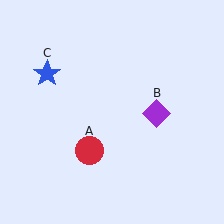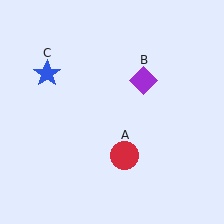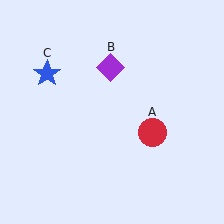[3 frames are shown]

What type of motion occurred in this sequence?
The red circle (object A), purple diamond (object B) rotated counterclockwise around the center of the scene.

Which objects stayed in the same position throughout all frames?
Blue star (object C) remained stationary.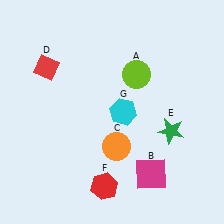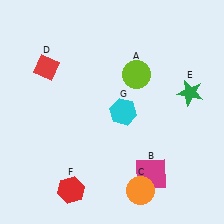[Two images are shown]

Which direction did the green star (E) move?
The green star (E) moved up.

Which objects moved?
The objects that moved are: the orange circle (C), the green star (E), the red hexagon (F).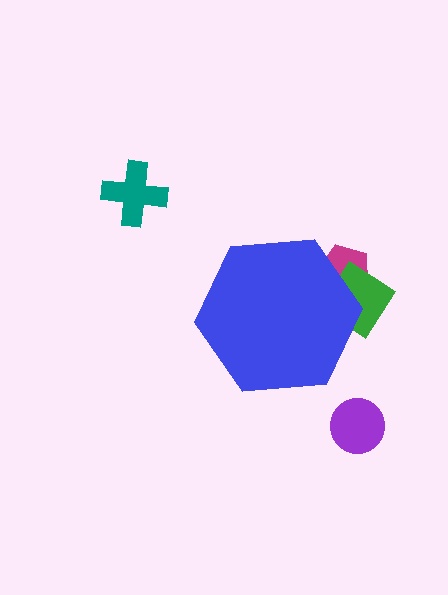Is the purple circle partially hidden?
No, the purple circle is fully visible.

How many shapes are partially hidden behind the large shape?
2 shapes are partially hidden.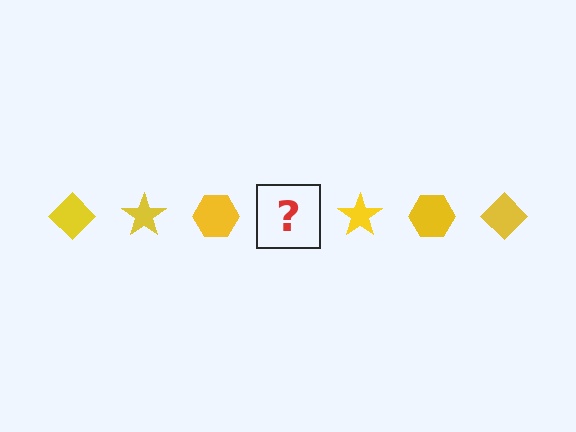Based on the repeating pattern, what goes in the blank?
The blank should be a yellow diamond.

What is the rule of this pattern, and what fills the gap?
The rule is that the pattern cycles through diamond, star, hexagon shapes in yellow. The gap should be filled with a yellow diamond.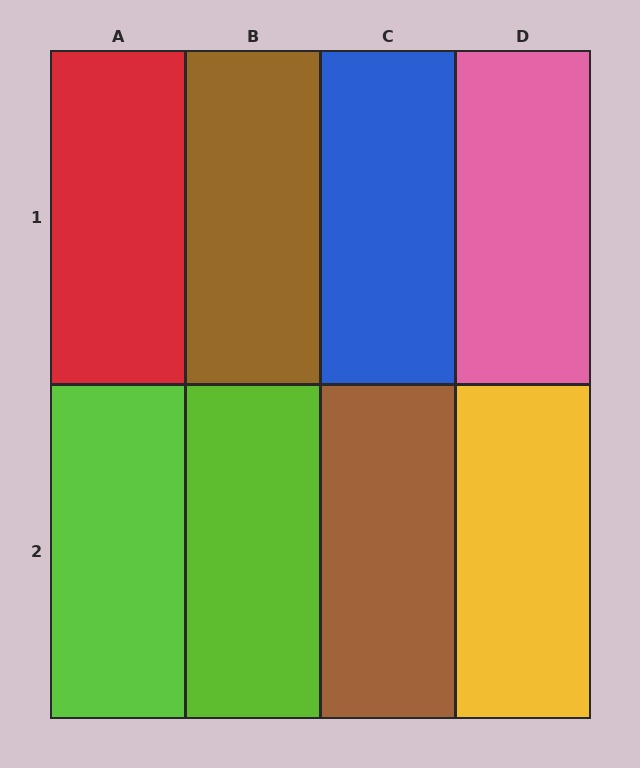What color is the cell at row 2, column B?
Lime.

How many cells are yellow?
1 cell is yellow.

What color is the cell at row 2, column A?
Lime.